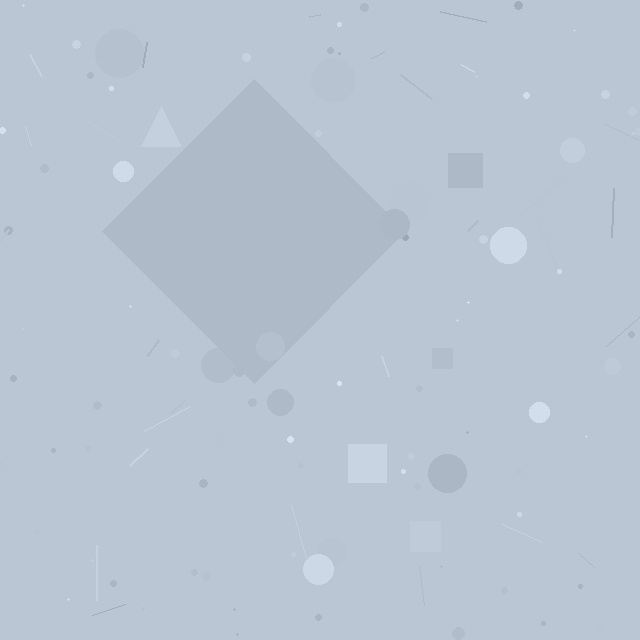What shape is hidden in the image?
A diamond is hidden in the image.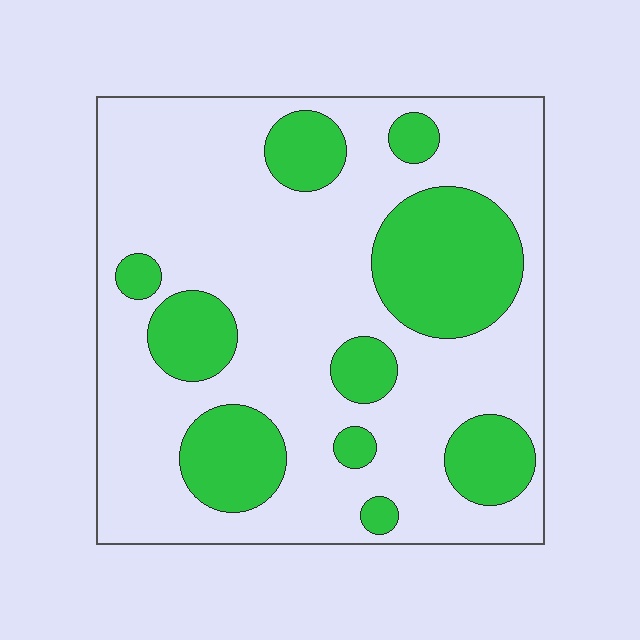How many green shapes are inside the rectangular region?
10.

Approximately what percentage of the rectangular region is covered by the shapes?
Approximately 30%.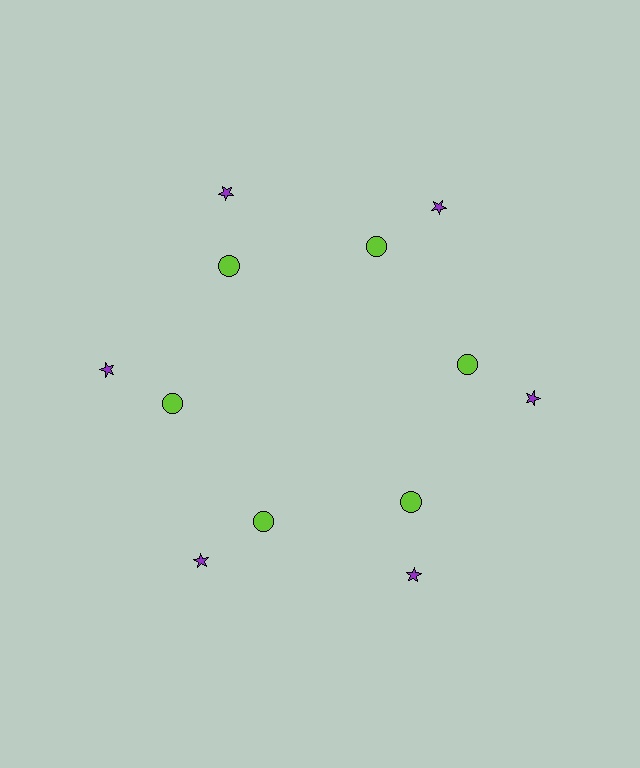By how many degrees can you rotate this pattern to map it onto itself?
The pattern maps onto itself every 60 degrees of rotation.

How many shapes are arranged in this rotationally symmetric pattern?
There are 12 shapes, arranged in 6 groups of 2.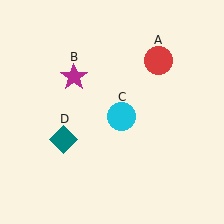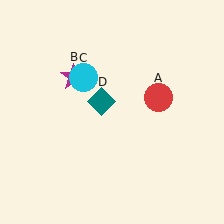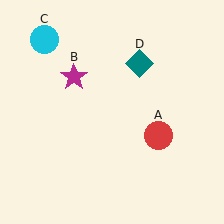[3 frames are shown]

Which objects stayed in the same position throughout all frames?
Magenta star (object B) remained stationary.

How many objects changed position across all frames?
3 objects changed position: red circle (object A), cyan circle (object C), teal diamond (object D).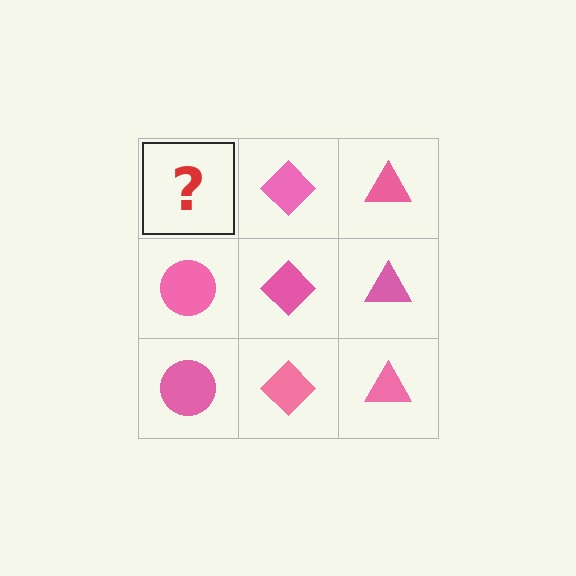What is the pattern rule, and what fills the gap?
The rule is that each column has a consistent shape. The gap should be filled with a pink circle.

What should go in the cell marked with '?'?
The missing cell should contain a pink circle.